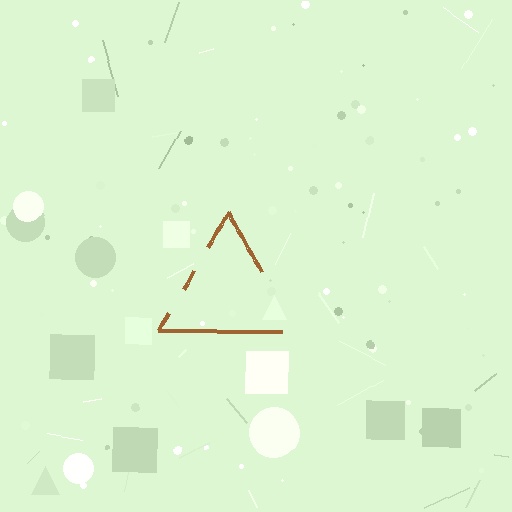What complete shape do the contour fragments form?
The contour fragments form a triangle.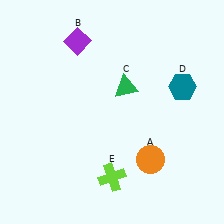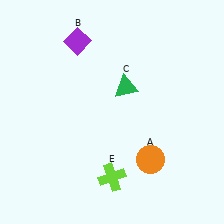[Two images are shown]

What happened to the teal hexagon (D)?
The teal hexagon (D) was removed in Image 2. It was in the top-right area of Image 1.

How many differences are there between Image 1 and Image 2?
There is 1 difference between the two images.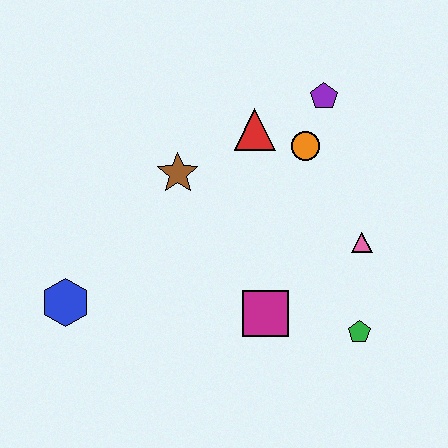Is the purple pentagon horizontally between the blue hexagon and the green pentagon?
Yes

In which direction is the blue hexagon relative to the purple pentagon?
The blue hexagon is to the left of the purple pentagon.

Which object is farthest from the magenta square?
The purple pentagon is farthest from the magenta square.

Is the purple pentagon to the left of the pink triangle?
Yes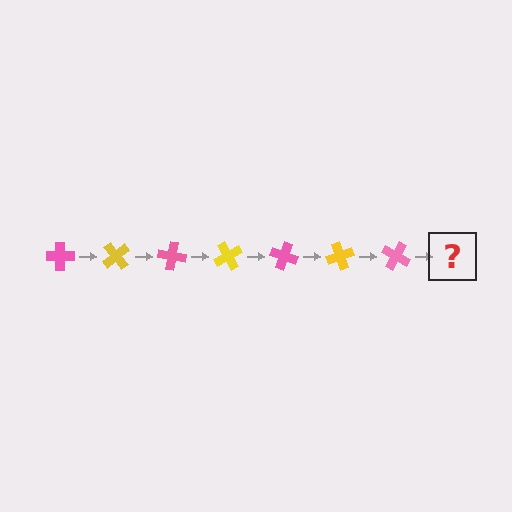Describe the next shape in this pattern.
It should be a yellow cross, rotated 350 degrees from the start.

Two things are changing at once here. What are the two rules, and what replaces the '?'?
The two rules are that it rotates 50 degrees each step and the color cycles through pink and yellow. The '?' should be a yellow cross, rotated 350 degrees from the start.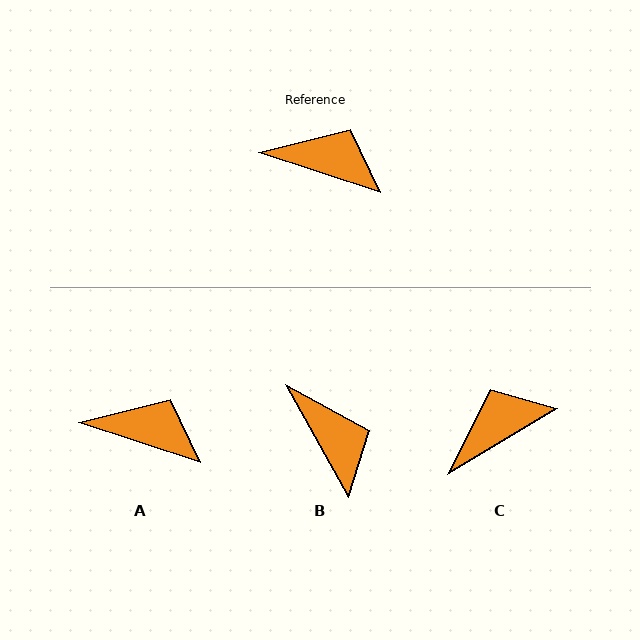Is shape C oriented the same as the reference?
No, it is off by about 49 degrees.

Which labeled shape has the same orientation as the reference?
A.